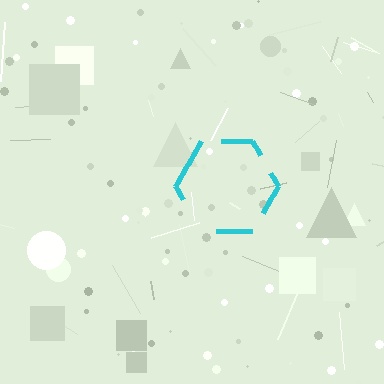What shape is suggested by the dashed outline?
The dashed outline suggests a hexagon.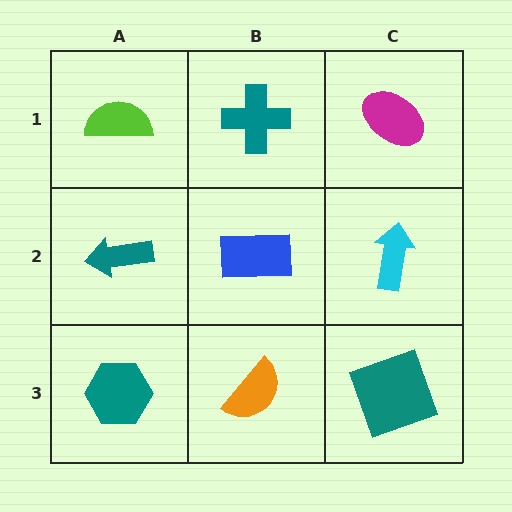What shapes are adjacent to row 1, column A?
A teal arrow (row 2, column A), a teal cross (row 1, column B).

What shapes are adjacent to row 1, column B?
A blue rectangle (row 2, column B), a lime semicircle (row 1, column A), a magenta ellipse (row 1, column C).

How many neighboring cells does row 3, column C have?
2.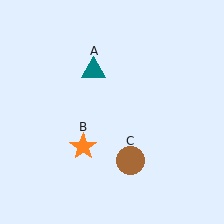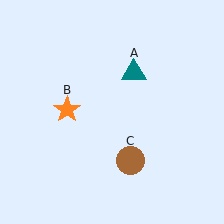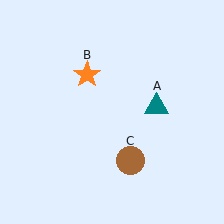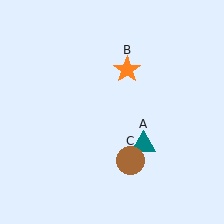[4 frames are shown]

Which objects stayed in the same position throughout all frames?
Brown circle (object C) remained stationary.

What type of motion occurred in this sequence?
The teal triangle (object A), orange star (object B) rotated clockwise around the center of the scene.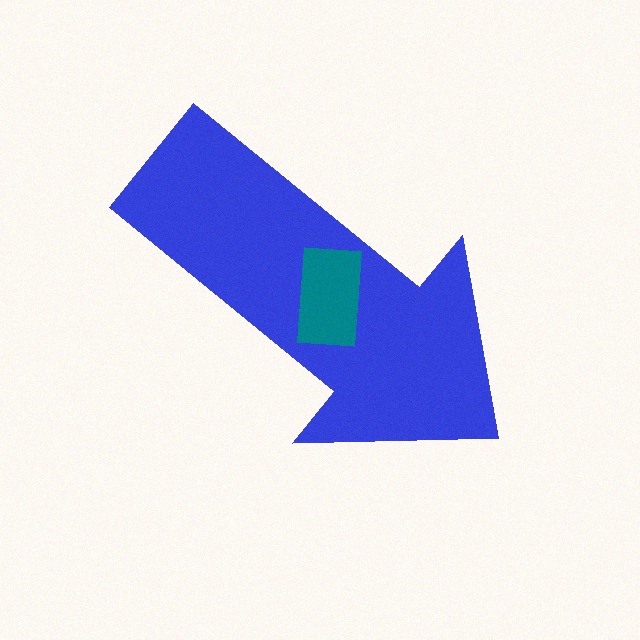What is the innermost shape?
The teal rectangle.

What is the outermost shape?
The blue arrow.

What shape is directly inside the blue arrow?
The teal rectangle.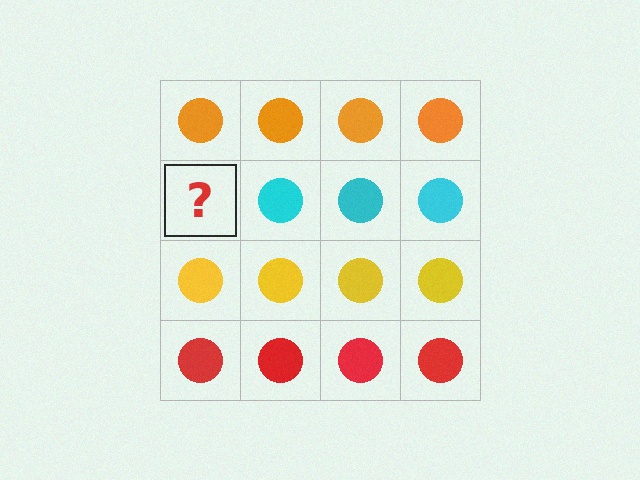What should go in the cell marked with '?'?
The missing cell should contain a cyan circle.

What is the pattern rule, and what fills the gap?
The rule is that each row has a consistent color. The gap should be filled with a cyan circle.